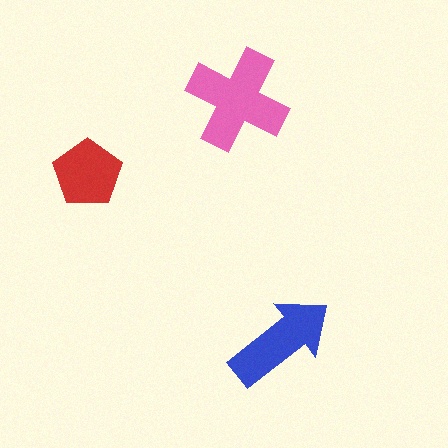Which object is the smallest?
The red pentagon.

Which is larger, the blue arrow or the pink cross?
The pink cross.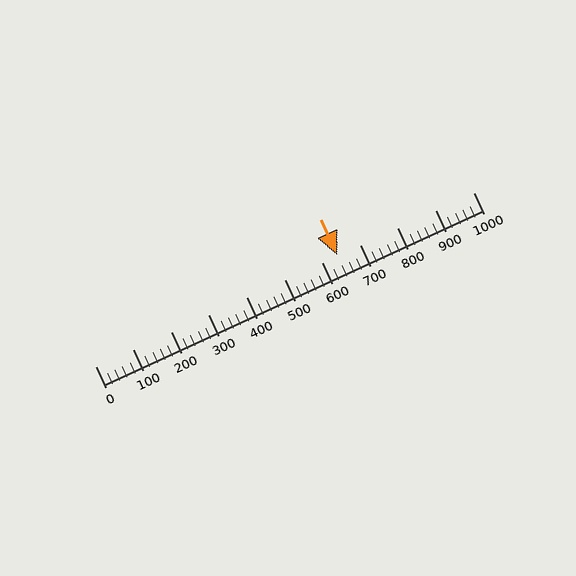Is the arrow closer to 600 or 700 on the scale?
The arrow is closer to 600.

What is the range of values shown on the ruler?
The ruler shows values from 0 to 1000.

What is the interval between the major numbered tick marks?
The major tick marks are spaced 100 units apart.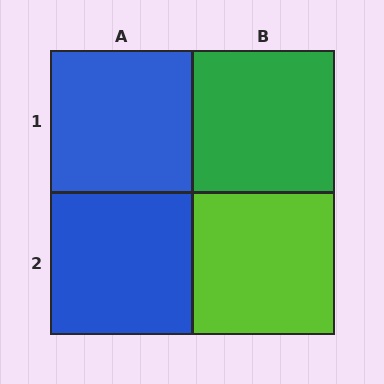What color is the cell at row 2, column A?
Blue.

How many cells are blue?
2 cells are blue.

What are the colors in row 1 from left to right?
Blue, green.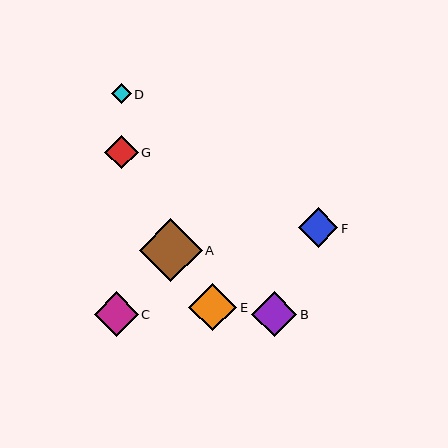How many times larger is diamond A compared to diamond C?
Diamond A is approximately 1.4 times the size of diamond C.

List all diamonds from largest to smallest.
From largest to smallest: A, E, B, C, F, G, D.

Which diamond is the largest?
Diamond A is the largest with a size of approximately 63 pixels.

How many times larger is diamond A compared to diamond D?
Diamond A is approximately 3.1 times the size of diamond D.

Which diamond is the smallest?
Diamond D is the smallest with a size of approximately 20 pixels.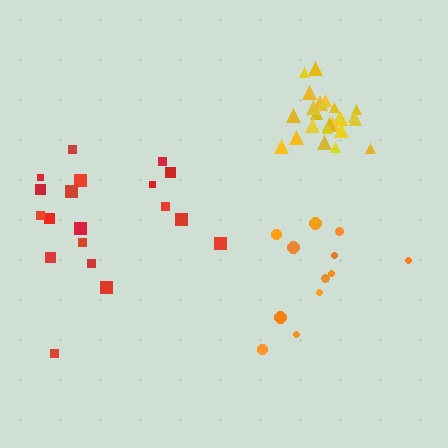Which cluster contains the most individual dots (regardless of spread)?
Yellow (26).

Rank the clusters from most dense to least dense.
yellow, red, orange.